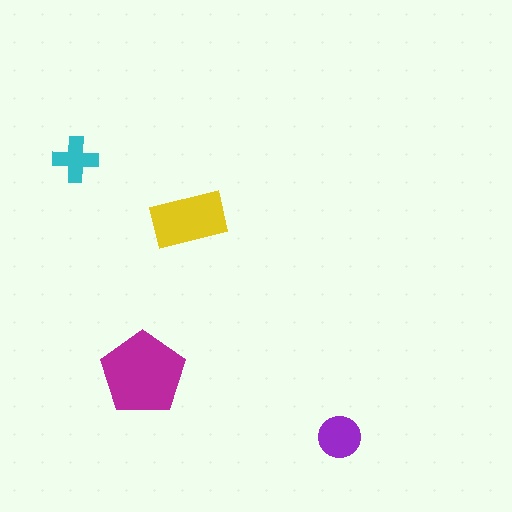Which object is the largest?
The magenta pentagon.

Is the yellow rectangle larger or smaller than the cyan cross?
Larger.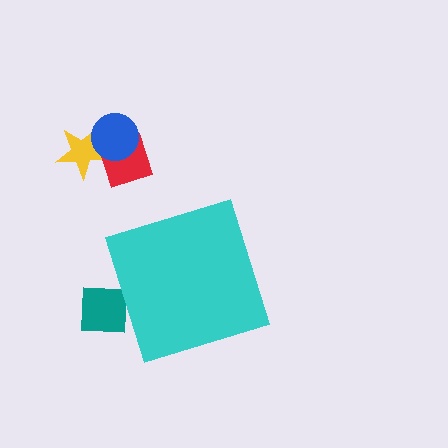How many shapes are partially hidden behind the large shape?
1 shape is partially hidden.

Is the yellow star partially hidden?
No, the yellow star is fully visible.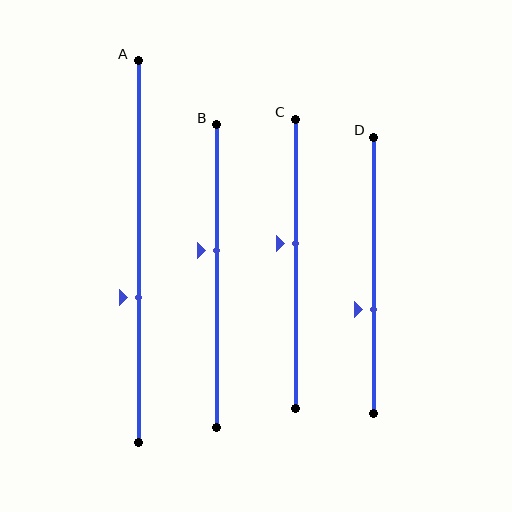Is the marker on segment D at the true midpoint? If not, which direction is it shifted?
No, the marker on segment D is shifted downward by about 12% of the segment length.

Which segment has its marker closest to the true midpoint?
Segment C has its marker closest to the true midpoint.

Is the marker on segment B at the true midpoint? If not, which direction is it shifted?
No, the marker on segment B is shifted upward by about 8% of the segment length.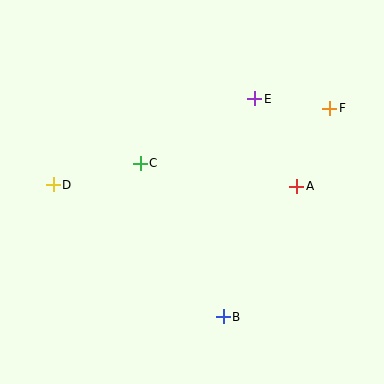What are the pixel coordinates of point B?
Point B is at (223, 317).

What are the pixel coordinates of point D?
Point D is at (53, 185).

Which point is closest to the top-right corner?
Point F is closest to the top-right corner.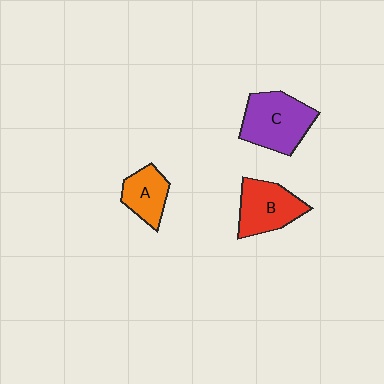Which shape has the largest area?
Shape C (purple).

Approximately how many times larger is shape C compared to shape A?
Approximately 1.7 times.